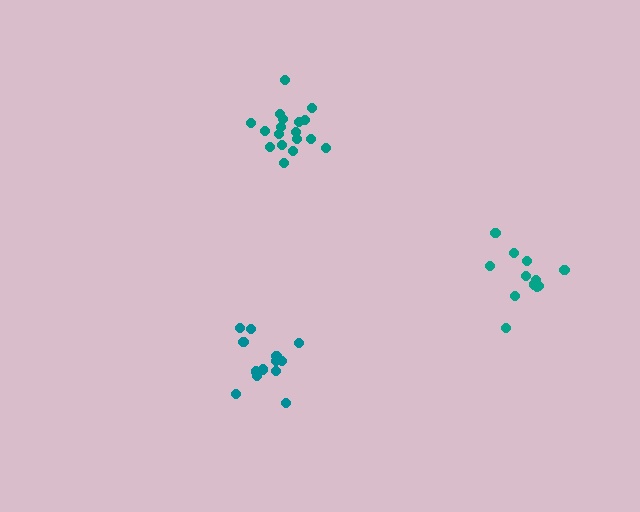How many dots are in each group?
Group 1: 13 dots, Group 2: 12 dots, Group 3: 18 dots (43 total).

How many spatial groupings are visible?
There are 3 spatial groupings.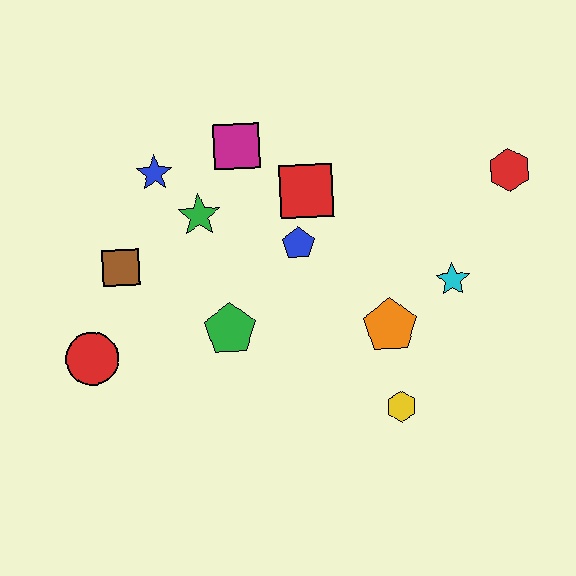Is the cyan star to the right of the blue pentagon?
Yes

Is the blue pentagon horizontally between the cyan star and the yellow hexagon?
No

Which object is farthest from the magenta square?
The yellow hexagon is farthest from the magenta square.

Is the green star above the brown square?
Yes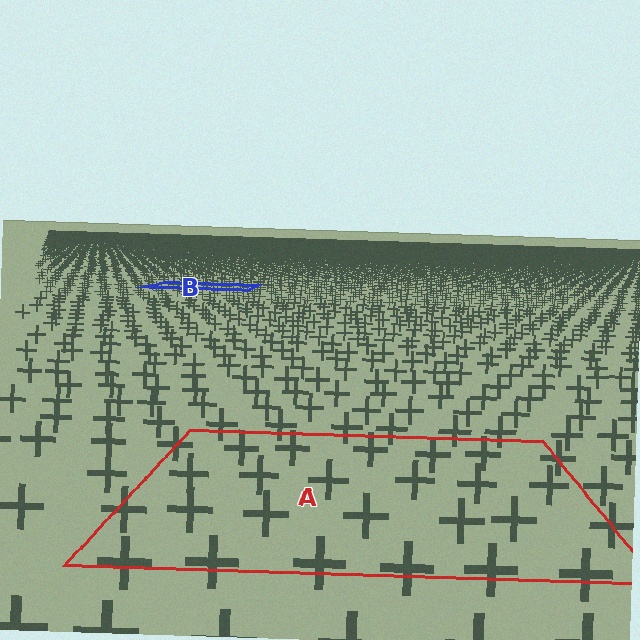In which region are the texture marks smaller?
The texture marks are smaller in region B, because it is farther away.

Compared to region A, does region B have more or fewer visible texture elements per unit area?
Region B has more texture elements per unit area — they are packed more densely because it is farther away.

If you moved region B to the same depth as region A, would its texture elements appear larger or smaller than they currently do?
They would appear larger. At a closer depth, the same texture elements are projected at a bigger on-screen size.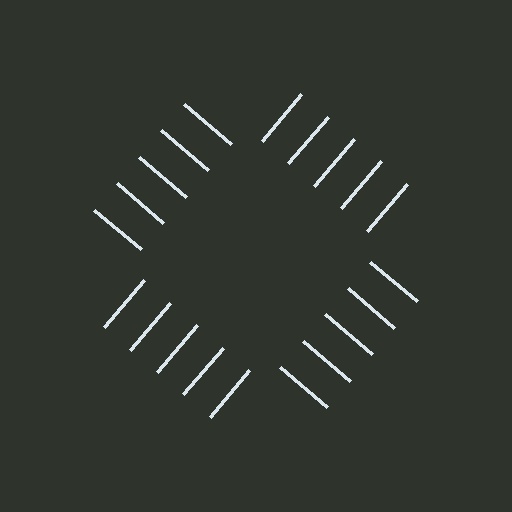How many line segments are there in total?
20 — 5 along each of the 4 edges.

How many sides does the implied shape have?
4 sides — the line-ends trace a square.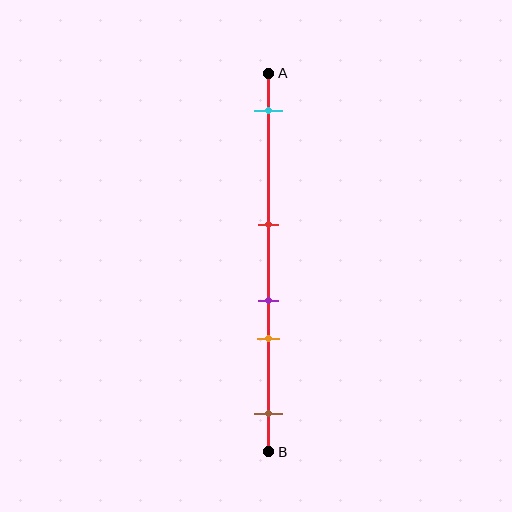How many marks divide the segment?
There are 5 marks dividing the segment.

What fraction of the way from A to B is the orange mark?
The orange mark is approximately 70% (0.7) of the way from A to B.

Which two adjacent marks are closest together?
The purple and orange marks are the closest adjacent pair.